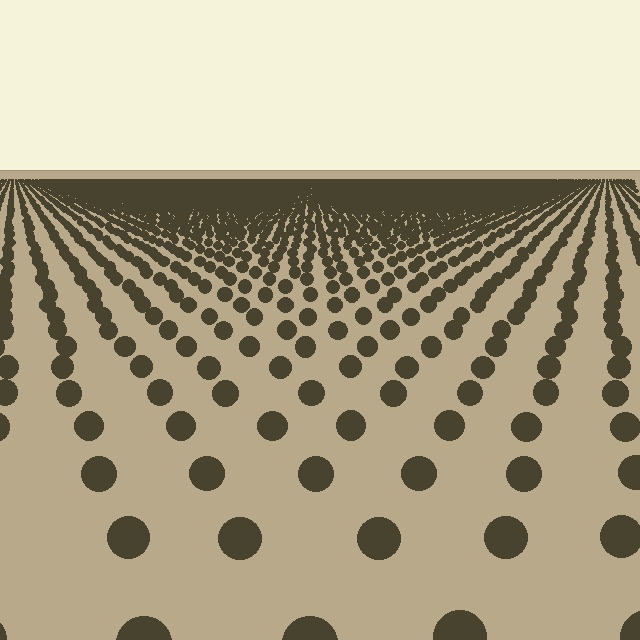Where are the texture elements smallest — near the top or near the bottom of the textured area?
Near the top.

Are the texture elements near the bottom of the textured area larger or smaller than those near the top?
Larger. Near the bottom, elements are closer to the viewer and appear at a bigger on-screen size.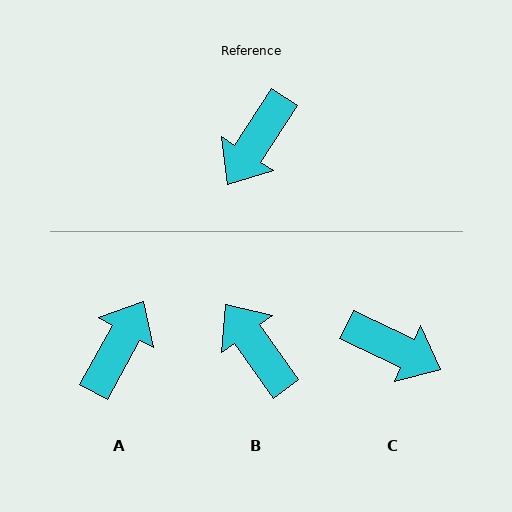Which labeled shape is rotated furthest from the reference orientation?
A, about 175 degrees away.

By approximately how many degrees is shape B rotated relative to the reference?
Approximately 111 degrees clockwise.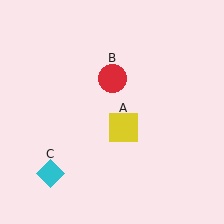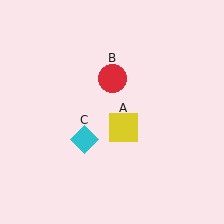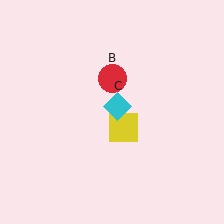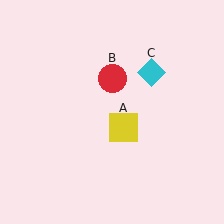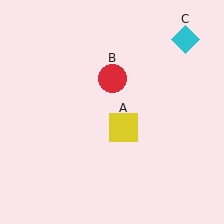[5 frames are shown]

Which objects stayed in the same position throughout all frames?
Yellow square (object A) and red circle (object B) remained stationary.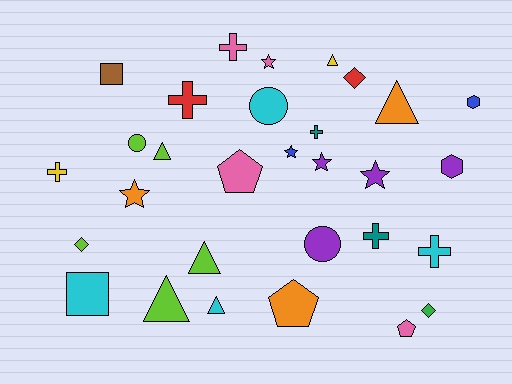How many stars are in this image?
There are 5 stars.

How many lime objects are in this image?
There are 5 lime objects.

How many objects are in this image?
There are 30 objects.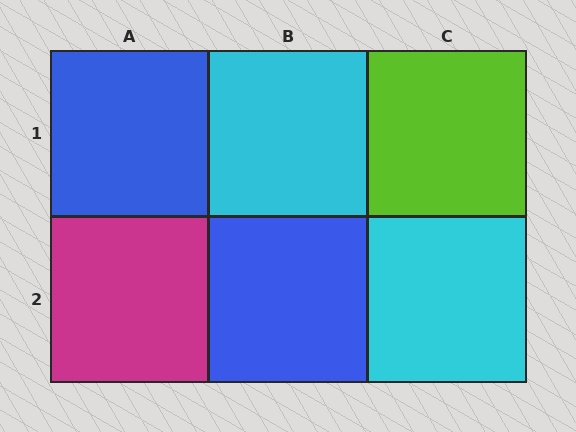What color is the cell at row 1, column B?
Cyan.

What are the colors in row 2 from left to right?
Magenta, blue, cyan.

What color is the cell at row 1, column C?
Lime.